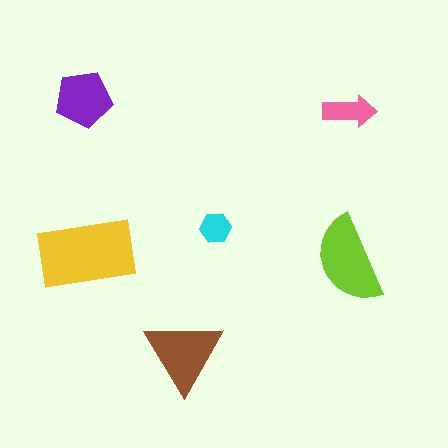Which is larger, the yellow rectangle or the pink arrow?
The yellow rectangle.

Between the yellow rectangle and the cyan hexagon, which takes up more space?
The yellow rectangle.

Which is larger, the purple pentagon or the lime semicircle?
The lime semicircle.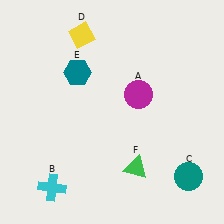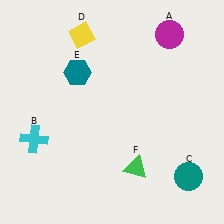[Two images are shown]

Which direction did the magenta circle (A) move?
The magenta circle (A) moved up.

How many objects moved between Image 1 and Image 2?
2 objects moved between the two images.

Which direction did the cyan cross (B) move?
The cyan cross (B) moved up.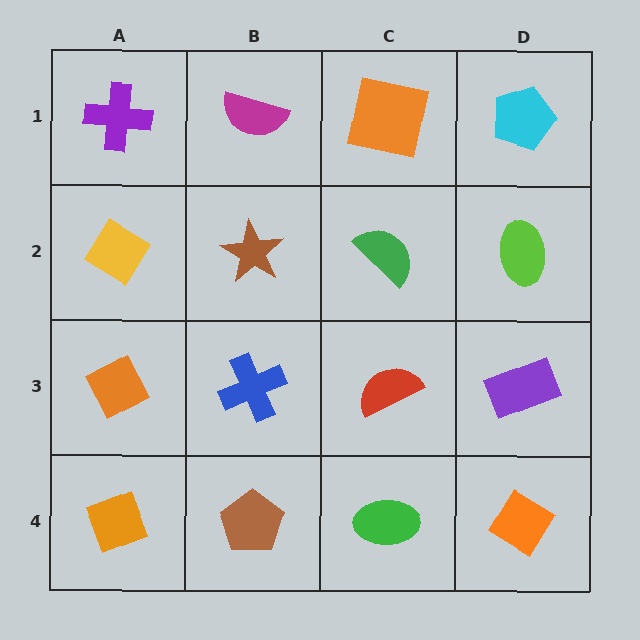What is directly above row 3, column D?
A lime ellipse.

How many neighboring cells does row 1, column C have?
3.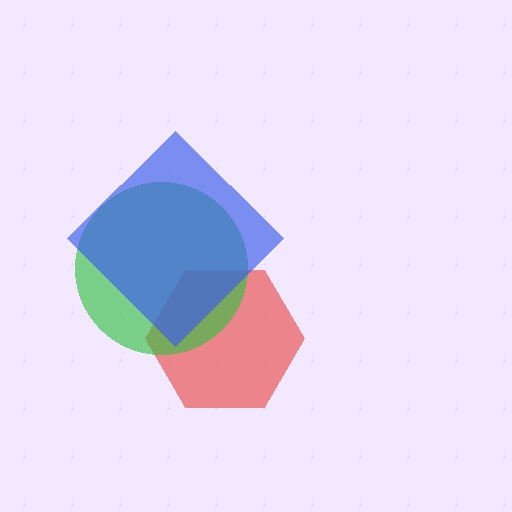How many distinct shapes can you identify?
There are 3 distinct shapes: a red hexagon, a green circle, a blue diamond.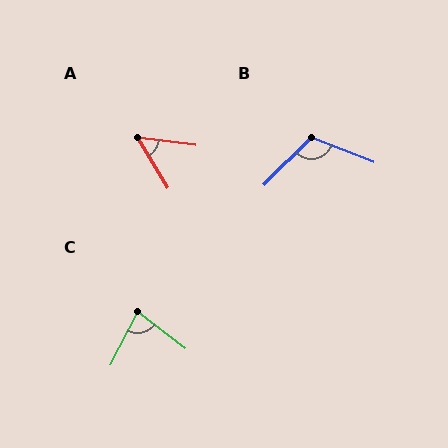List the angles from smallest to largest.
A (52°), C (80°), B (114°).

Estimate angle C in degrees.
Approximately 80 degrees.